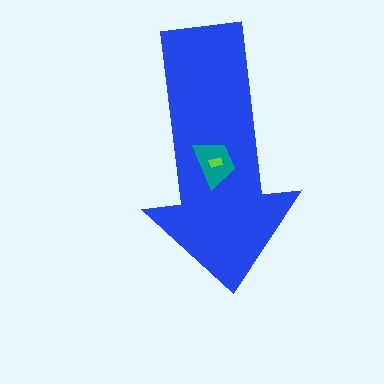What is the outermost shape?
The blue arrow.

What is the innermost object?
The lime rectangle.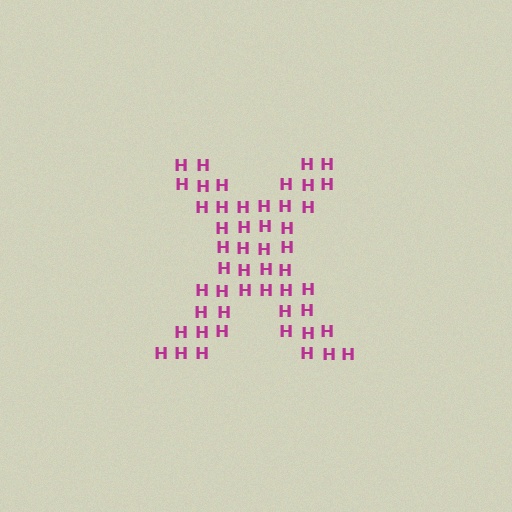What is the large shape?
The large shape is the letter X.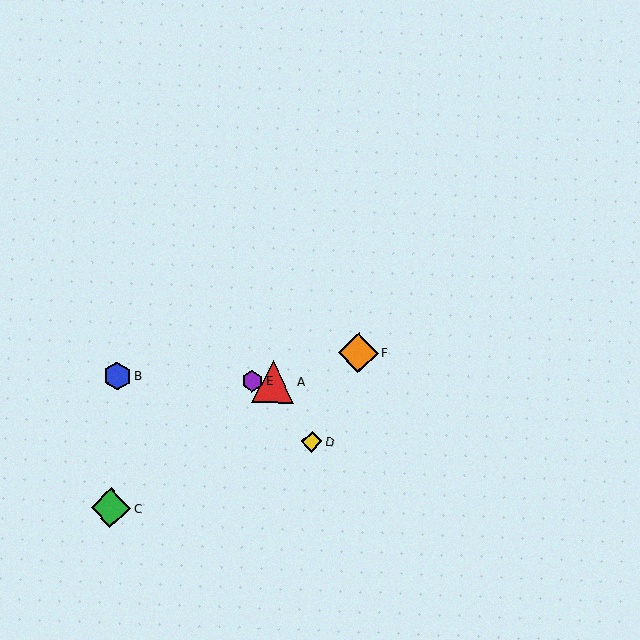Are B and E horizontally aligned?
Yes, both are at y≈376.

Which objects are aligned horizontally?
Objects A, B, E are aligned horizontally.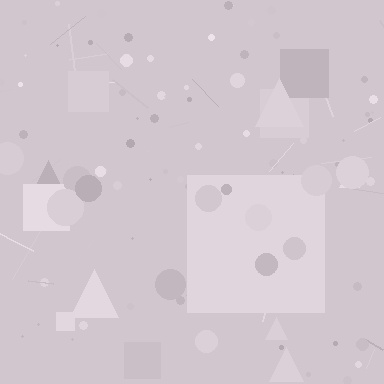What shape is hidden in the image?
A square is hidden in the image.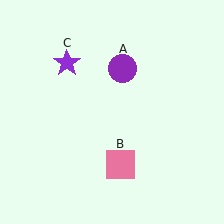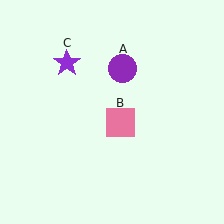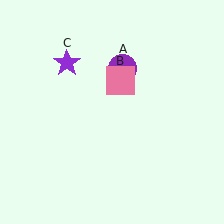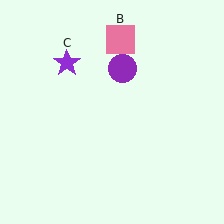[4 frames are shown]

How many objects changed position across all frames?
1 object changed position: pink square (object B).